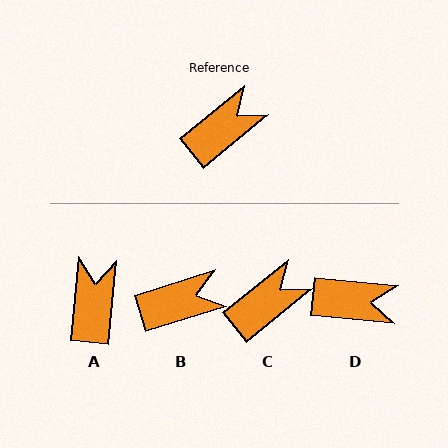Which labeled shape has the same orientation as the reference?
C.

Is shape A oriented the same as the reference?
No, it is off by about 45 degrees.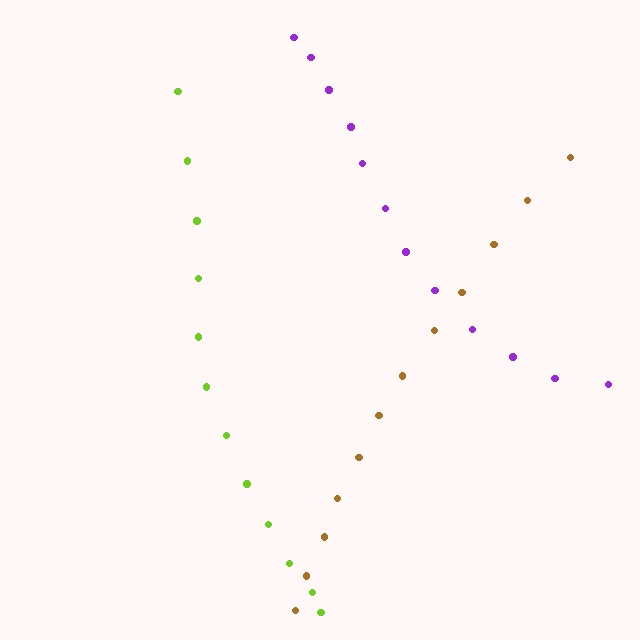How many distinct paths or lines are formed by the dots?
There are 3 distinct paths.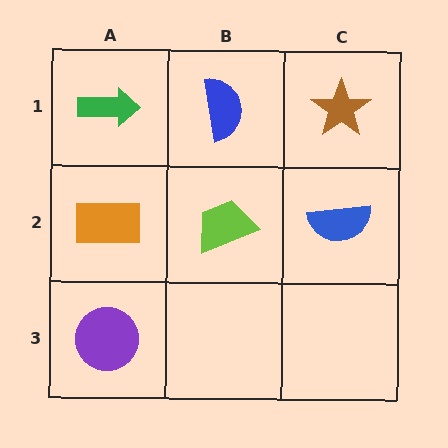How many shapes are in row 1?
3 shapes.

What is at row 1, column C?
A brown star.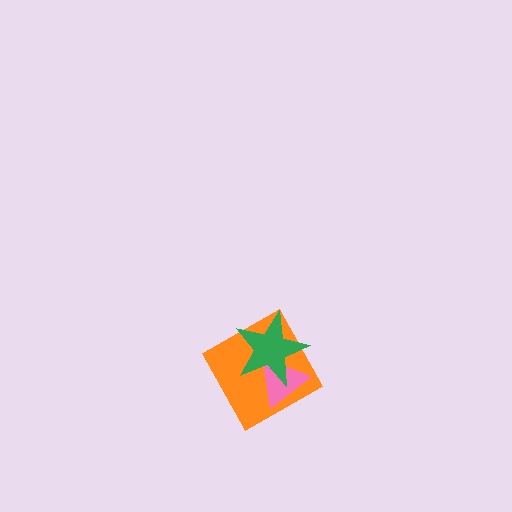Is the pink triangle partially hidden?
Yes, it is partially covered by another shape.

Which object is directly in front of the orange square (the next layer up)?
The pink triangle is directly in front of the orange square.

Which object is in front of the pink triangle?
The green star is in front of the pink triangle.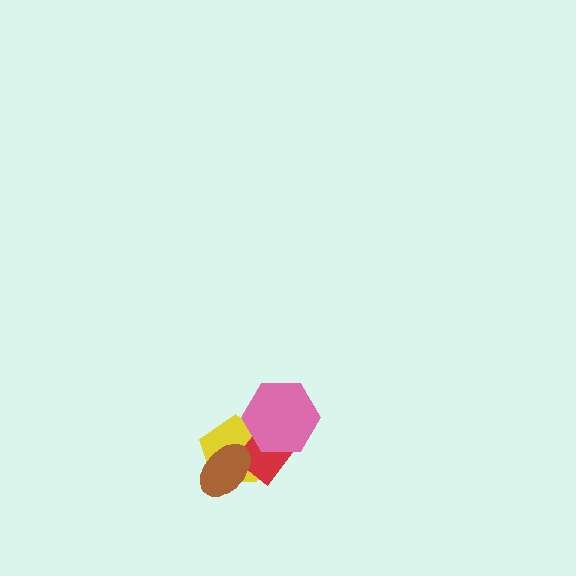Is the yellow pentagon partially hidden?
Yes, it is partially covered by another shape.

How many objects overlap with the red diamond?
3 objects overlap with the red diamond.